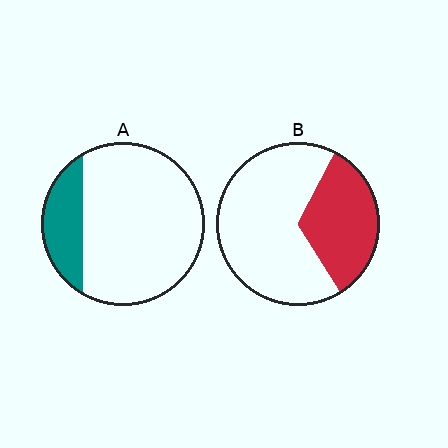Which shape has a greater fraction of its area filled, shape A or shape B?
Shape B.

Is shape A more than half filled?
No.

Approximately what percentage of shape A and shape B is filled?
A is approximately 20% and B is approximately 35%.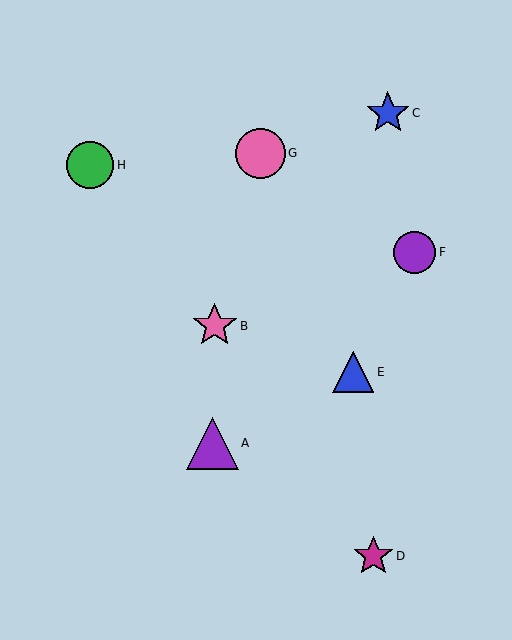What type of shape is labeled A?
Shape A is a purple triangle.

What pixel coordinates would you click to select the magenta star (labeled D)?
Click at (373, 556) to select the magenta star D.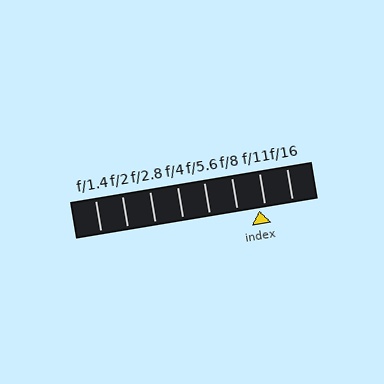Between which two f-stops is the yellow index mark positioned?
The index mark is between f/8 and f/11.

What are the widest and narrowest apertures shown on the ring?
The widest aperture shown is f/1.4 and the narrowest is f/16.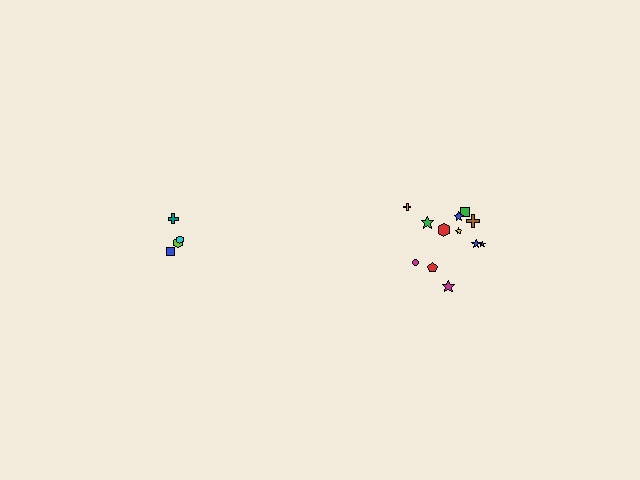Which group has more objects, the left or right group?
The right group.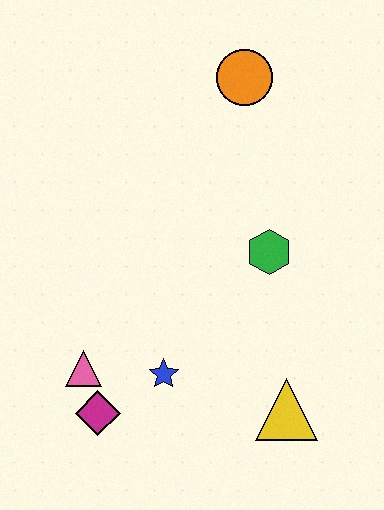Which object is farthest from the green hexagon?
The magenta diamond is farthest from the green hexagon.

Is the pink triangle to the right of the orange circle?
No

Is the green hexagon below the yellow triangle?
No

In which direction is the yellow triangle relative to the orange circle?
The yellow triangle is below the orange circle.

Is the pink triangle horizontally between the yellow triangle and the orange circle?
No